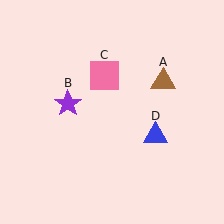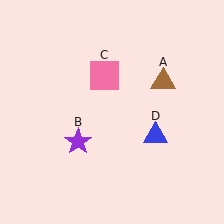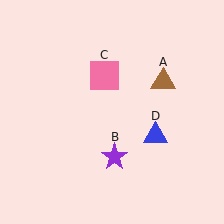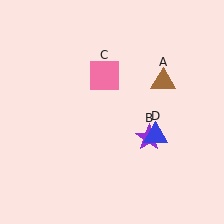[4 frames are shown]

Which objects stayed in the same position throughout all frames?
Brown triangle (object A) and pink square (object C) and blue triangle (object D) remained stationary.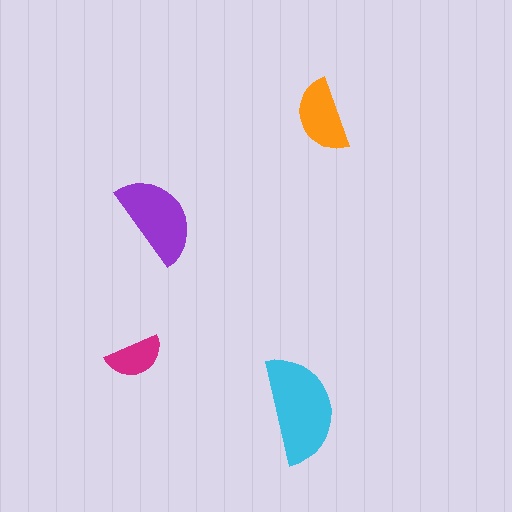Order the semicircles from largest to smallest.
the cyan one, the purple one, the orange one, the magenta one.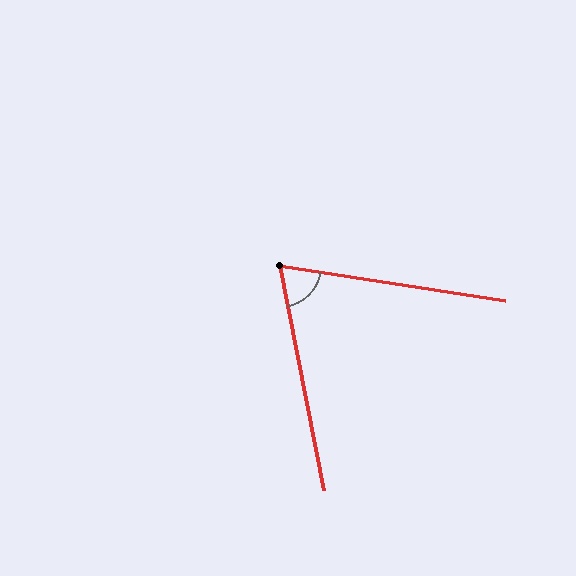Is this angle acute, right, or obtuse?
It is acute.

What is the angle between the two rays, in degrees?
Approximately 70 degrees.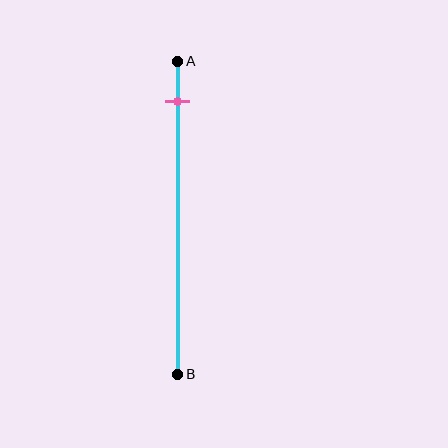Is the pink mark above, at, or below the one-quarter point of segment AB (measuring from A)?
The pink mark is above the one-quarter point of segment AB.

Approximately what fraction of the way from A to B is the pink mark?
The pink mark is approximately 15% of the way from A to B.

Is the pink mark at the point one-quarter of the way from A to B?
No, the mark is at about 15% from A, not at the 25% one-quarter point.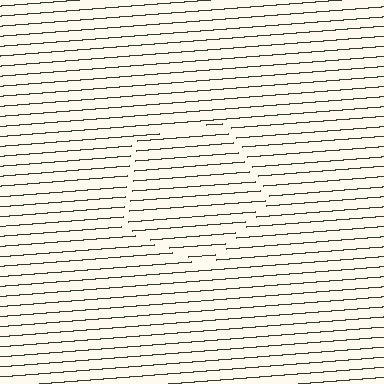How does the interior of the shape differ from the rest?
The interior of the shape contains the same grating, shifted by half a period — the contour is defined by the phase discontinuity where line-ends from the inner and outer gratings abut.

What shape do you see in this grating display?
An illusory pentagon. The interior of the shape contains the same grating, shifted by half a period — the contour is defined by the phase discontinuity where line-ends from the inner and outer gratings abut.